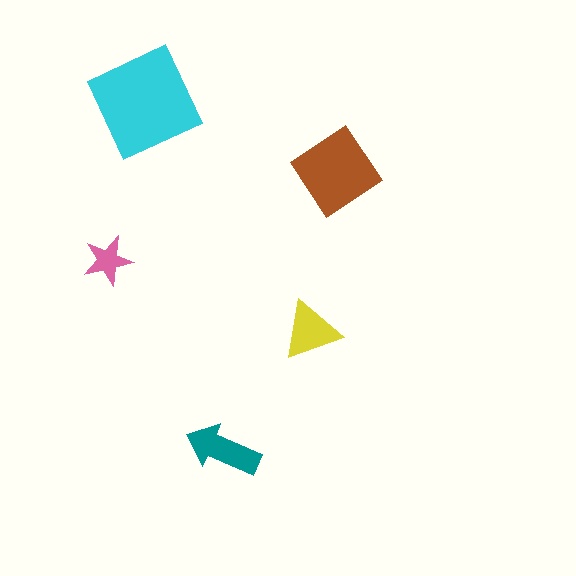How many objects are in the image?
There are 5 objects in the image.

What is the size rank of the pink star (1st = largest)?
5th.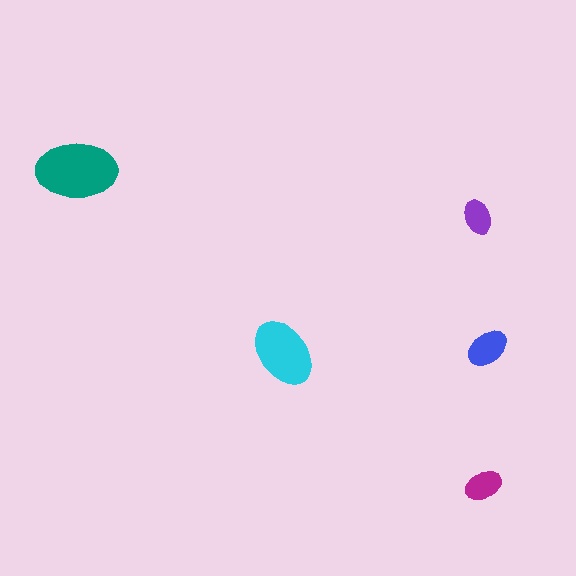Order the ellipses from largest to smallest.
the teal one, the cyan one, the blue one, the magenta one, the purple one.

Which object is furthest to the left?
The teal ellipse is leftmost.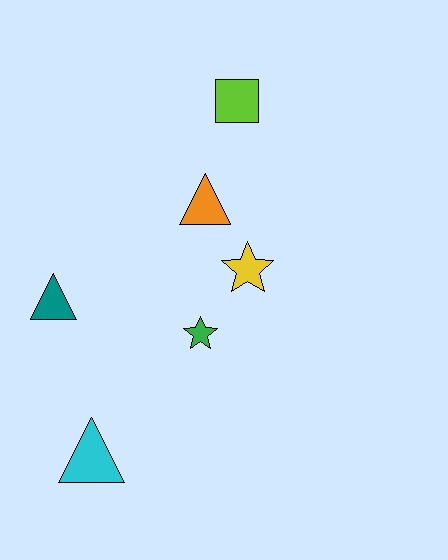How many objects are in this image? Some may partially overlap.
There are 6 objects.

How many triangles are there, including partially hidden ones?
There are 3 triangles.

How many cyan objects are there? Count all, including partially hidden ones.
There is 1 cyan object.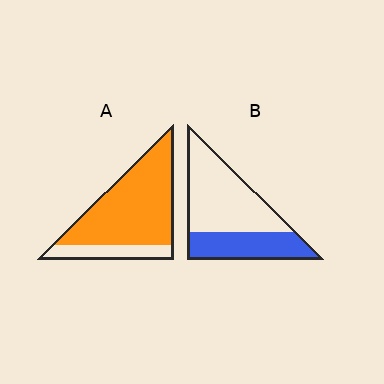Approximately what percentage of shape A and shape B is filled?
A is approximately 80% and B is approximately 35%.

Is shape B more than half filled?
No.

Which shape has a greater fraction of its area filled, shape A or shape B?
Shape A.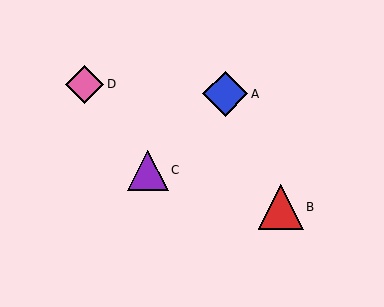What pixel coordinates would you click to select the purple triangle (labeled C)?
Click at (148, 170) to select the purple triangle C.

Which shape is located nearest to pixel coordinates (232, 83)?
The blue diamond (labeled A) at (225, 94) is nearest to that location.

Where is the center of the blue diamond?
The center of the blue diamond is at (225, 94).